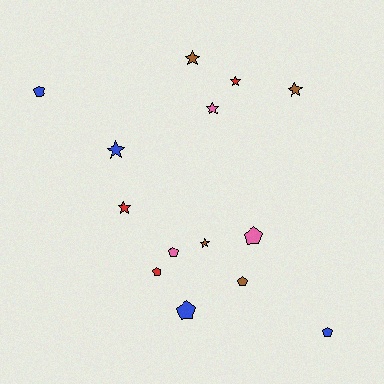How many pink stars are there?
There is 1 pink star.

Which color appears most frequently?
Brown, with 4 objects.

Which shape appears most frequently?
Star, with 7 objects.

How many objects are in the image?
There are 14 objects.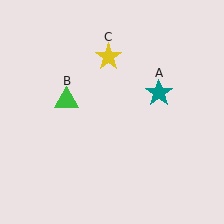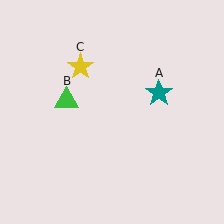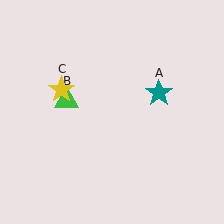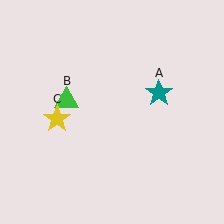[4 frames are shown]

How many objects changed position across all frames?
1 object changed position: yellow star (object C).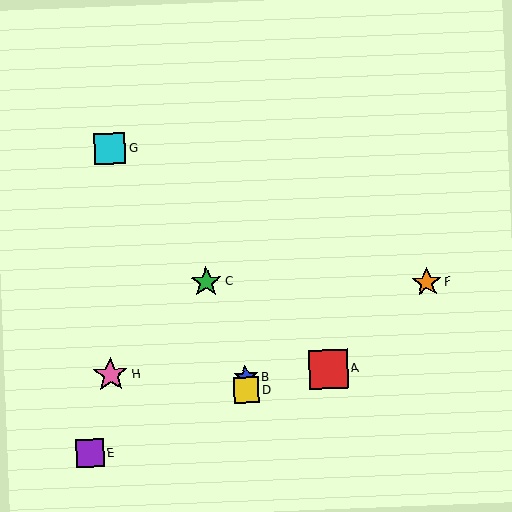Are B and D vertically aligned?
Yes, both are at x≈246.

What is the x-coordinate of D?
Object D is at x≈246.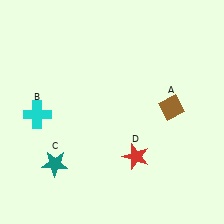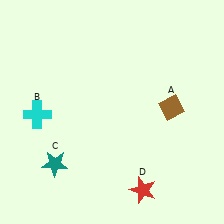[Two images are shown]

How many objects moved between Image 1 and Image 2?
1 object moved between the two images.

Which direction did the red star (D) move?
The red star (D) moved down.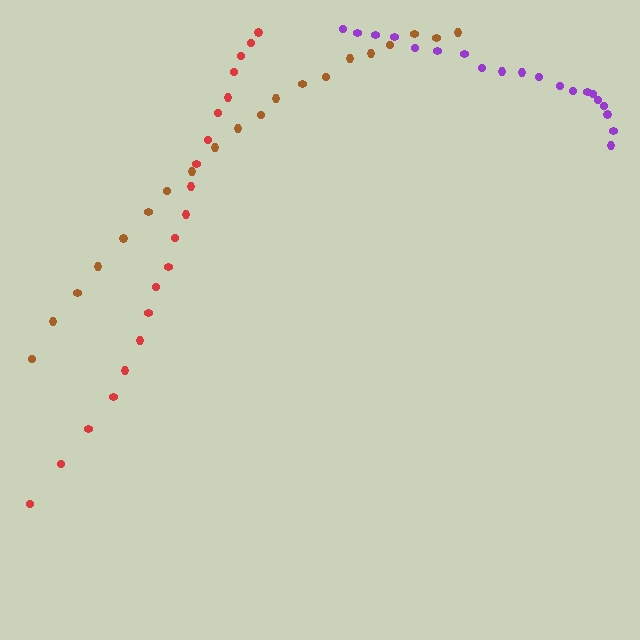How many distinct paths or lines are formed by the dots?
There are 3 distinct paths.